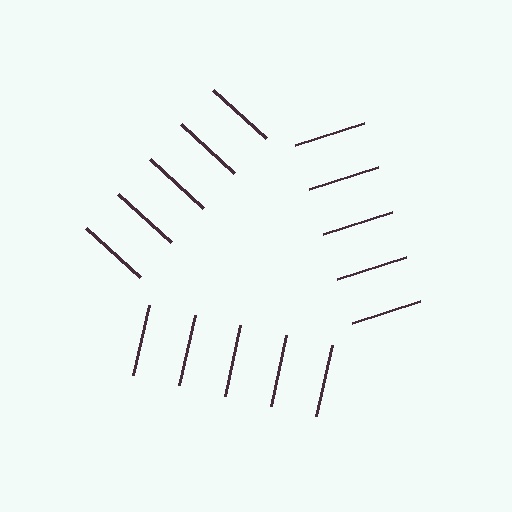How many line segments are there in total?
15 — 5 along each of the 3 edges.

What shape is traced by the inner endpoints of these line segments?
An illusory triangle — the line segments terminate on its edges but no continuous stroke is drawn.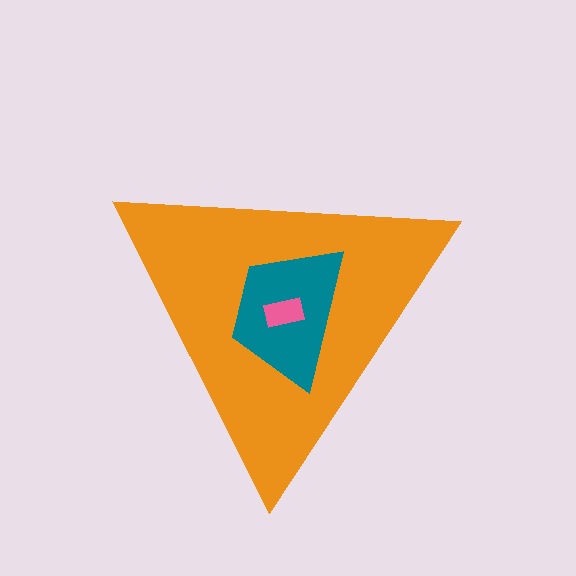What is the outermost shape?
The orange triangle.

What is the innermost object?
The pink rectangle.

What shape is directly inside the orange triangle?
The teal trapezoid.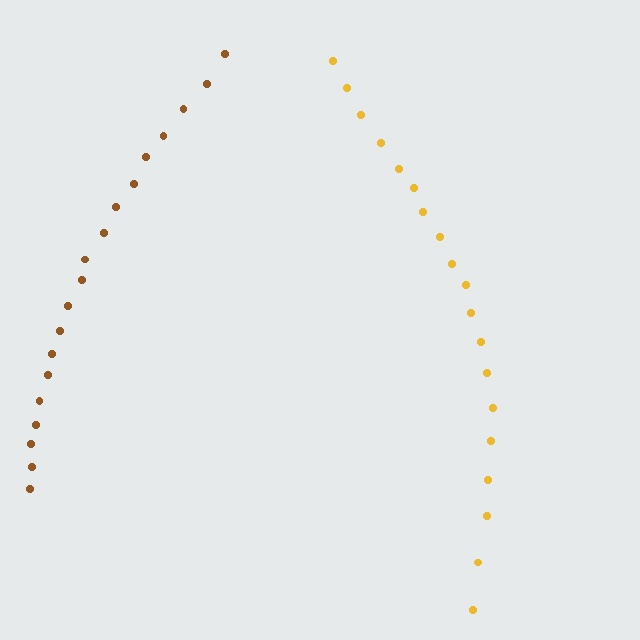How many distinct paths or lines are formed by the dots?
There are 2 distinct paths.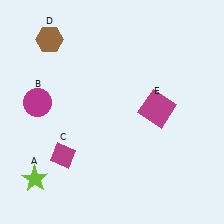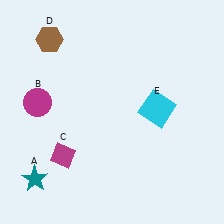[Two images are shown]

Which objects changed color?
A changed from lime to teal. E changed from magenta to cyan.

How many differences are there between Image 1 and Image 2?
There are 2 differences between the two images.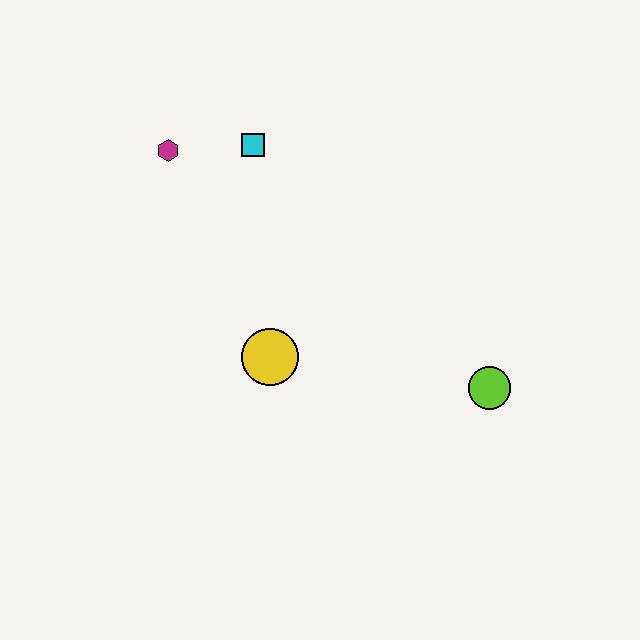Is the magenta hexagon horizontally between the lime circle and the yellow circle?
No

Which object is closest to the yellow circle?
The cyan square is closest to the yellow circle.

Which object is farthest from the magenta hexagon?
The lime circle is farthest from the magenta hexagon.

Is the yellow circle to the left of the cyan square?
No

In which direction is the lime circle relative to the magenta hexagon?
The lime circle is to the right of the magenta hexagon.